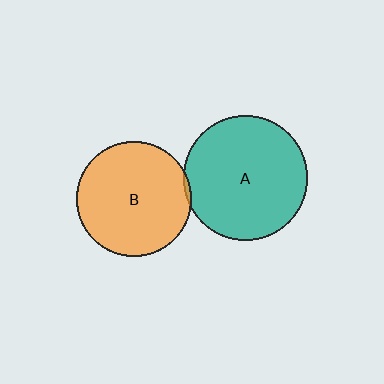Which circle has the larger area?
Circle A (teal).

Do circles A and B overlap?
Yes.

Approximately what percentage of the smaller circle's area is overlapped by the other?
Approximately 5%.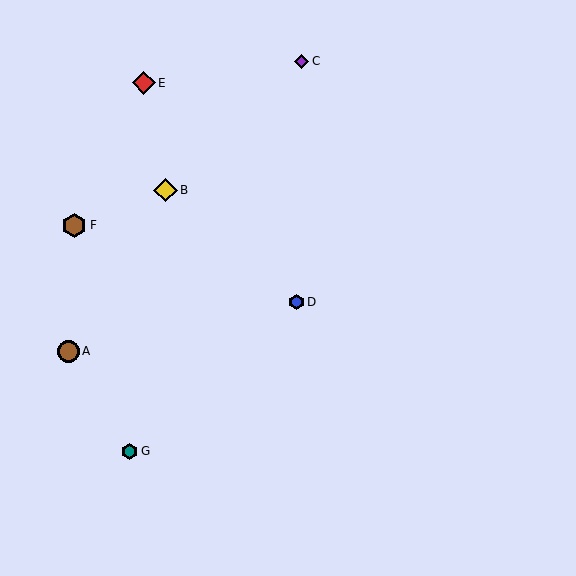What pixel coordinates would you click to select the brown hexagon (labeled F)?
Click at (74, 225) to select the brown hexagon F.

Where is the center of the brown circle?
The center of the brown circle is at (68, 351).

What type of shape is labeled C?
Shape C is a purple diamond.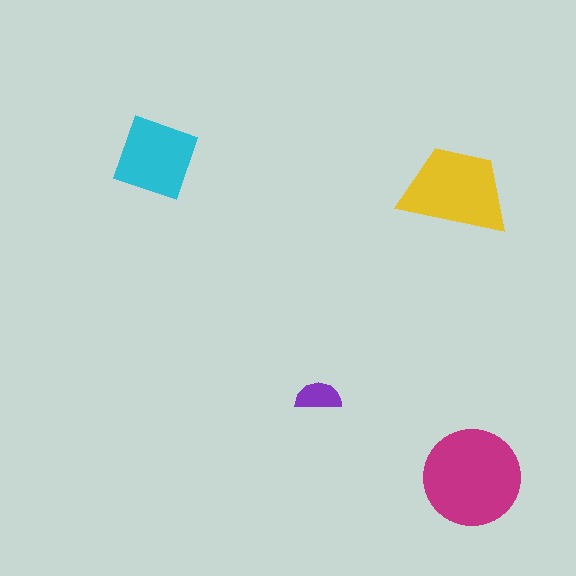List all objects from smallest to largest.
The purple semicircle, the cyan square, the yellow trapezoid, the magenta circle.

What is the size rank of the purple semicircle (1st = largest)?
4th.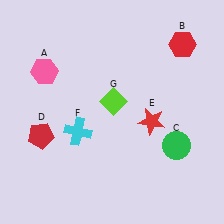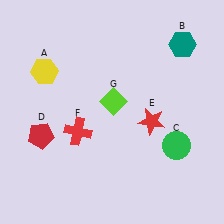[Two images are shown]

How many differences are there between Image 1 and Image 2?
There are 3 differences between the two images.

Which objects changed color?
A changed from pink to yellow. B changed from red to teal. F changed from cyan to red.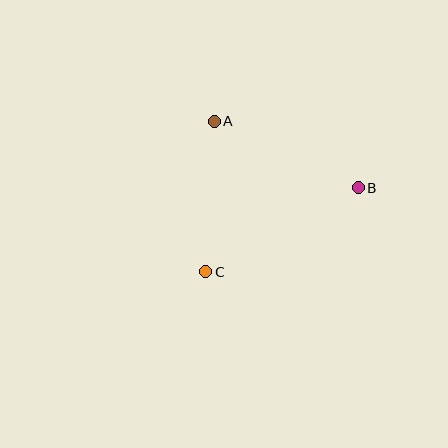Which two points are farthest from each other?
Points B and C are farthest from each other.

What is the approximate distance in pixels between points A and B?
The distance between A and B is approximately 159 pixels.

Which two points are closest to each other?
Points A and C are closest to each other.